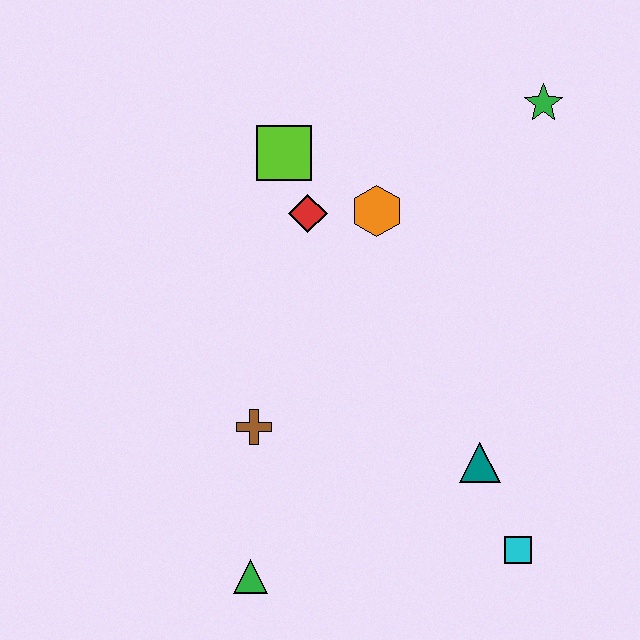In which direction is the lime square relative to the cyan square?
The lime square is above the cyan square.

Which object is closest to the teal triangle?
The cyan square is closest to the teal triangle.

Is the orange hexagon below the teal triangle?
No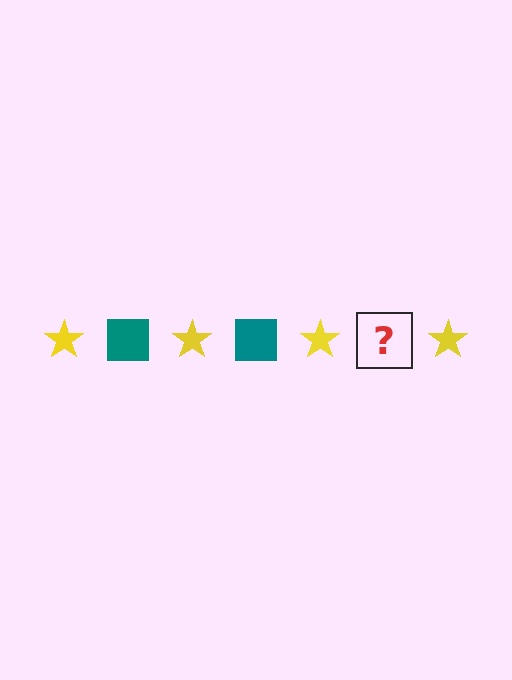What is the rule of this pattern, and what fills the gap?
The rule is that the pattern alternates between yellow star and teal square. The gap should be filled with a teal square.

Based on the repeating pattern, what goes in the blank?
The blank should be a teal square.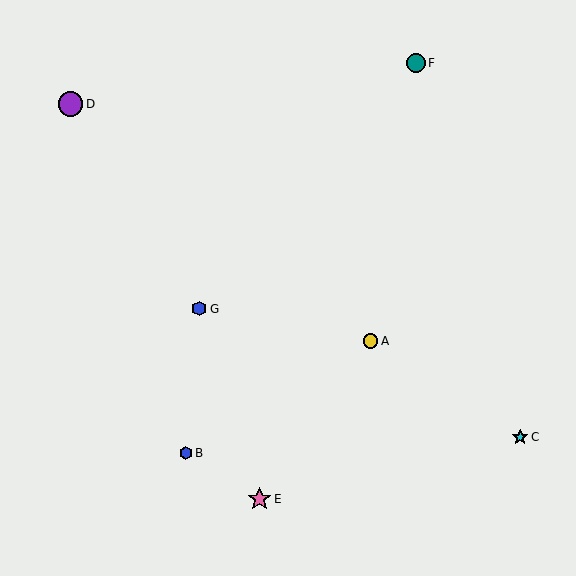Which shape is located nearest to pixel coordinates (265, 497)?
The pink star (labeled E) at (259, 499) is nearest to that location.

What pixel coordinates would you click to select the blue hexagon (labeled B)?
Click at (186, 453) to select the blue hexagon B.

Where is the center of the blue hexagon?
The center of the blue hexagon is at (199, 309).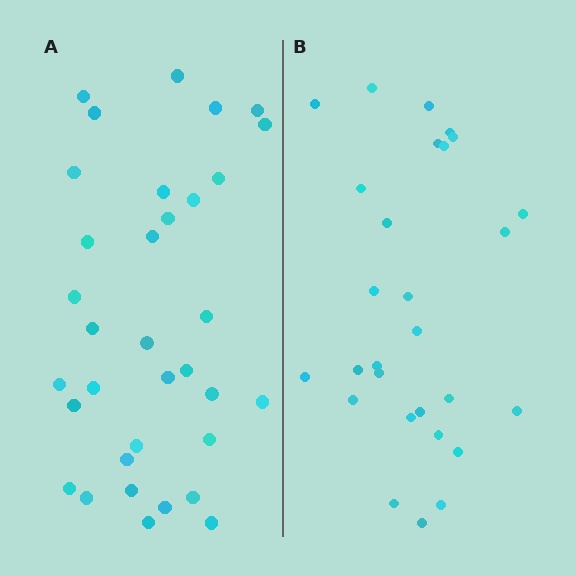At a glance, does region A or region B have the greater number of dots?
Region A (the left region) has more dots.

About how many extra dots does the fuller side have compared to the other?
Region A has about 6 more dots than region B.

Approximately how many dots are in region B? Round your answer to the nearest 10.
About 30 dots. (The exact count is 28, which rounds to 30.)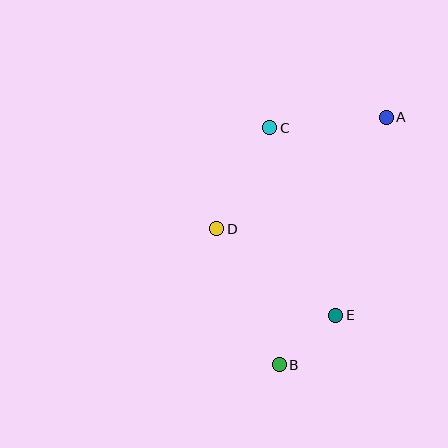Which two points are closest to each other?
Points B and E are closest to each other.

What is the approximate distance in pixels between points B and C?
The distance between B and C is approximately 237 pixels.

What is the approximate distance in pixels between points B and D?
The distance between B and D is approximately 150 pixels.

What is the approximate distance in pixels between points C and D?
The distance between C and D is approximately 114 pixels.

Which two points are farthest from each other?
Points A and B are farthest from each other.